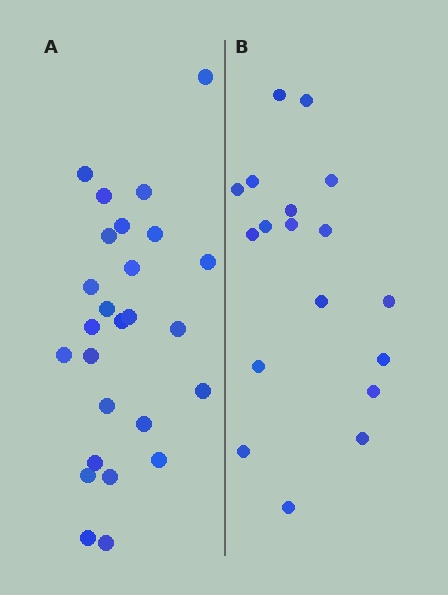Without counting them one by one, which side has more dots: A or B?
Region A (the left region) has more dots.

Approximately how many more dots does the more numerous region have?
Region A has roughly 8 or so more dots than region B.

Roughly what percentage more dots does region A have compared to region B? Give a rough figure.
About 45% more.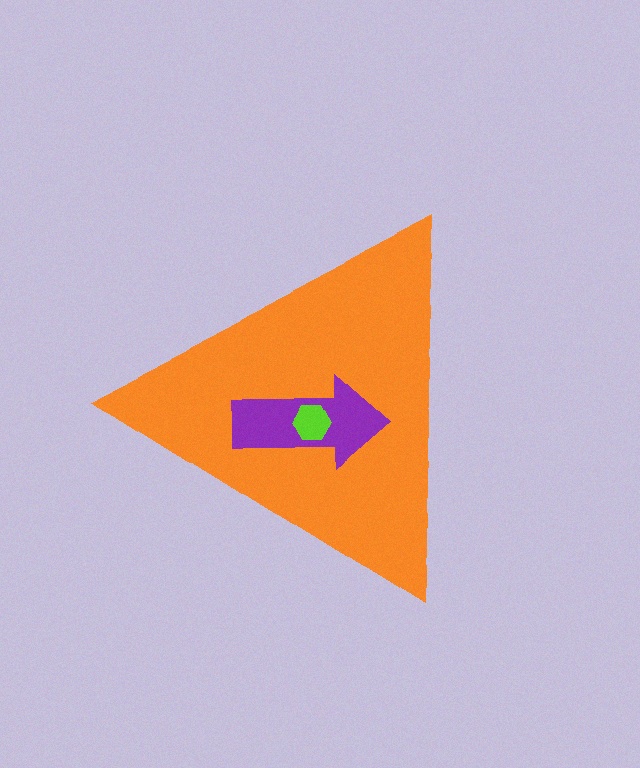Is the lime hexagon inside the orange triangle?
Yes.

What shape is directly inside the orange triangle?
The purple arrow.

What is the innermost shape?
The lime hexagon.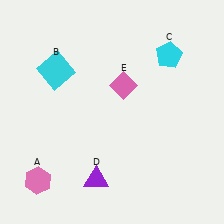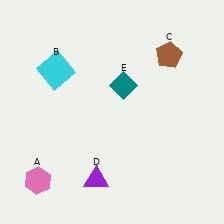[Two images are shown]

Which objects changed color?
C changed from cyan to brown. E changed from pink to teal.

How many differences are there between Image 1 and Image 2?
There are 2 differences between the two images.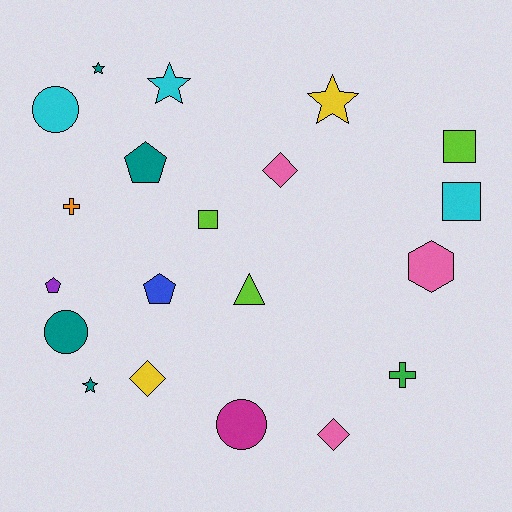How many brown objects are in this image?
There are no brown objects.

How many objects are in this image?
There are 20 objects.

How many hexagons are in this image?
There is 1 hexagon.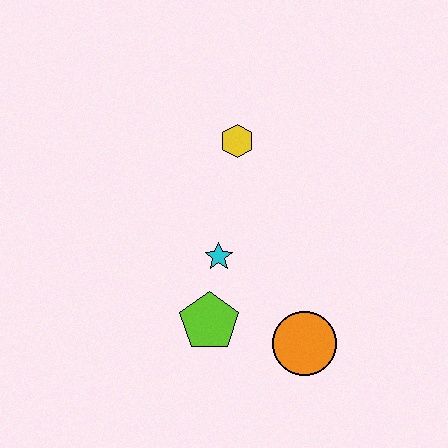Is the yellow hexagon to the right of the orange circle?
No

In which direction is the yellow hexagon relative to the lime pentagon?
The yellow hexagon is above the lime pentagon.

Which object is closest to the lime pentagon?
The cyan star is closest to the lime pentagon.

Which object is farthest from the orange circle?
The yellow hexagon is farthest from the orange circle.